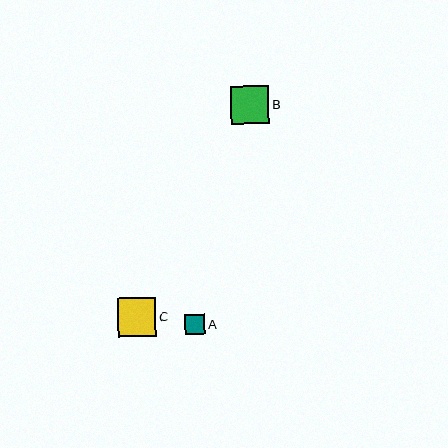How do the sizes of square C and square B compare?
Square C and square B are approximately the same size.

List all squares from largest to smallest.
From largest to smallest: C, B, A.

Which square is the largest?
Square C is the largest with a size of approximately 38 pixels.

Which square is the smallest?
Square A is the smallest with a size of approximately 20 pixels.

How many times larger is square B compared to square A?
Square B is approximately 1.9 times the size of square A.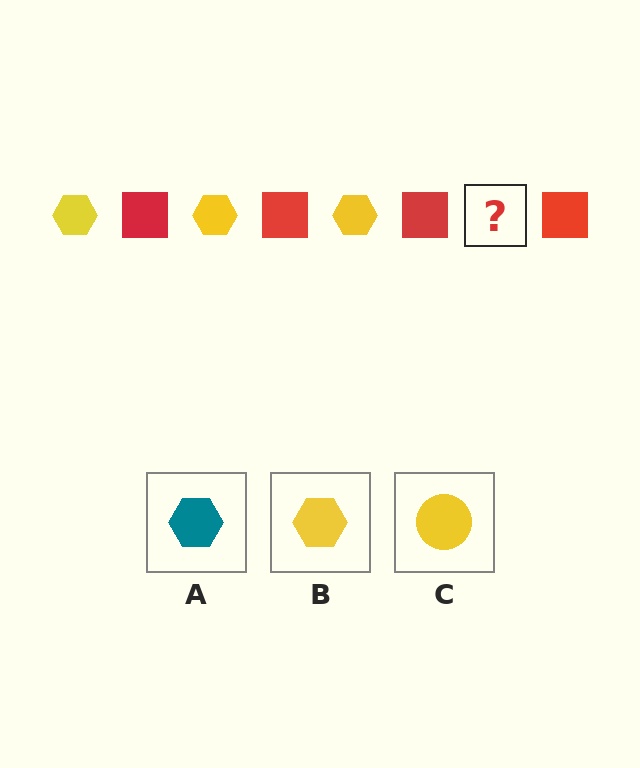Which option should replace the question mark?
Option B.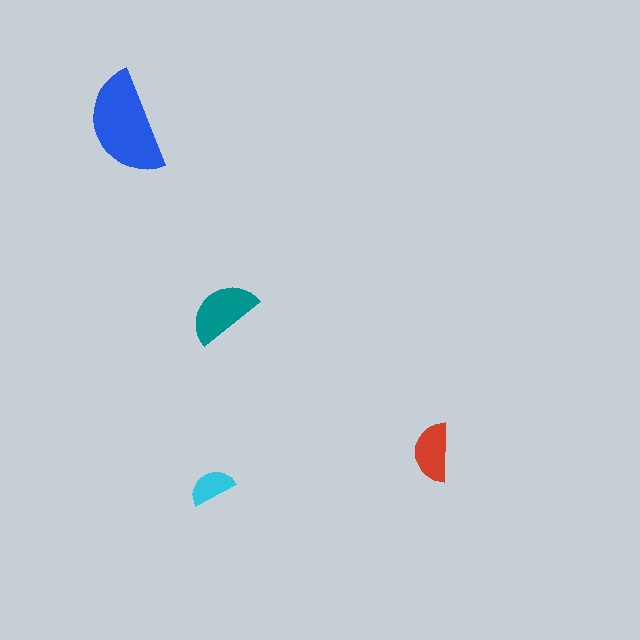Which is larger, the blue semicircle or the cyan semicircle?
The blue one.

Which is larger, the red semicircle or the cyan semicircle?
The red one.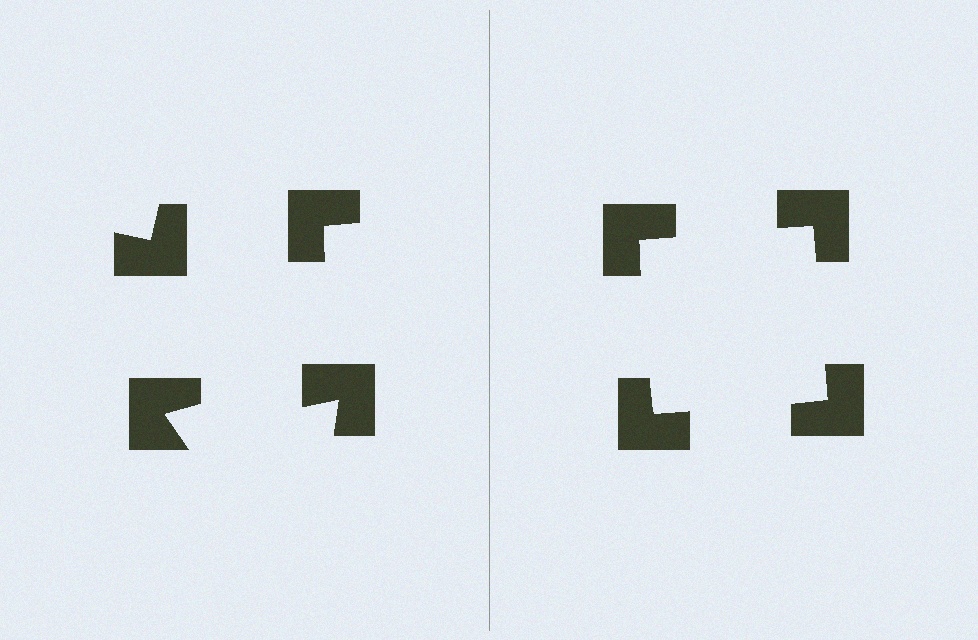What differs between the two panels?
The notched squares are positioned identically on both sides; only the wedge orientations differ. On the right they align to a square; on the left they are misaligned.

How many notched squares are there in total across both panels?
8 — 4 on each side.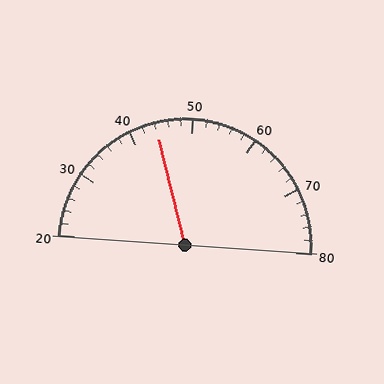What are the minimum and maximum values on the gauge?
The gauge ranges from 20 to 80.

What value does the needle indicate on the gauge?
The needle indicates approximately 44.